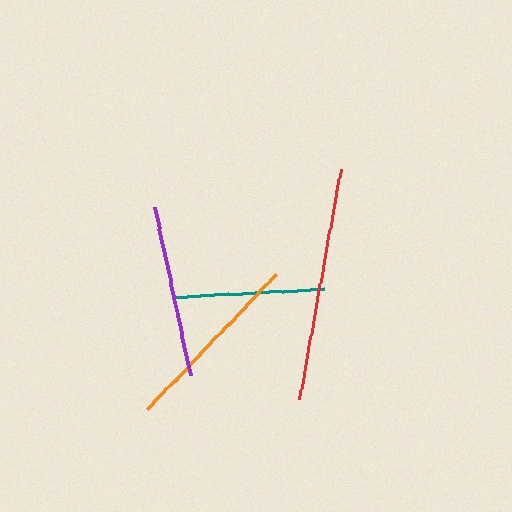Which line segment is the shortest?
The teal line is the shortest at approximately 152 pixels.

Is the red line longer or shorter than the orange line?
The red line is longer than the orange line.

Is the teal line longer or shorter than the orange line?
The orange line is longer than the teal line.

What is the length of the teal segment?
The teal segment is approximately 152 pixels long.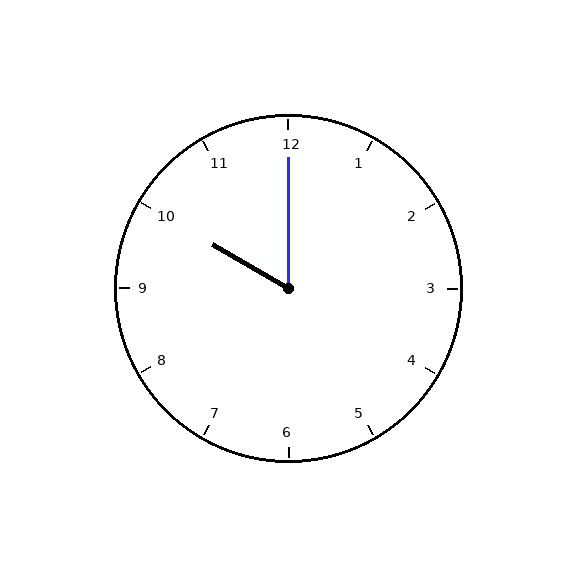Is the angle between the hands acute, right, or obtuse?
It is acute.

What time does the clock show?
10:00.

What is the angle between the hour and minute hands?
Approximately 60 degrees.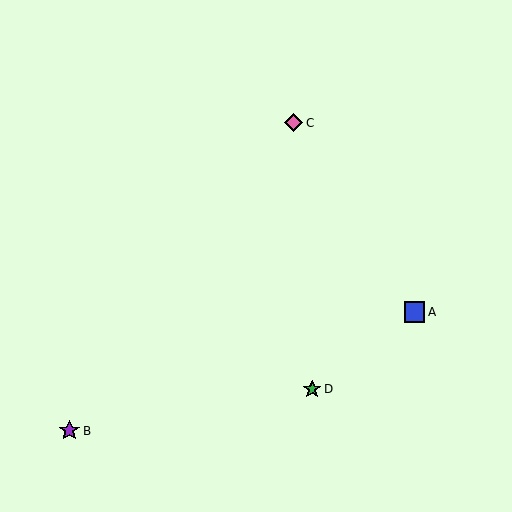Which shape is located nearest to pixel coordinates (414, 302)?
The blue square (labeled A) at (414, 312) is nearest to that location.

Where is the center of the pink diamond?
The center of the pink diamond is at (294, 123).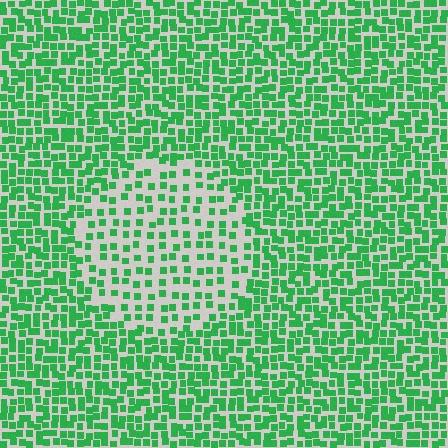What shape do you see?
I see a circle.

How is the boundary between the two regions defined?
The boundary is defined by a change in element density (approximately 2.0x ratio). All elements are the same color, size, and shape.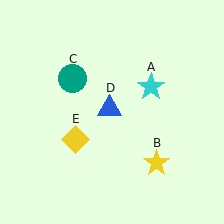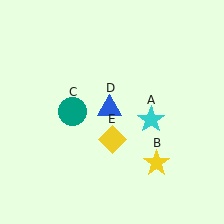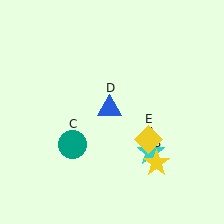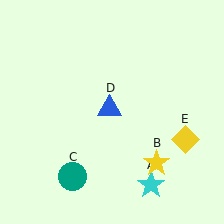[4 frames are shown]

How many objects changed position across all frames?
3 objects changed position: cyan star (object A), teal circle (object C), yellow diamond (object E).